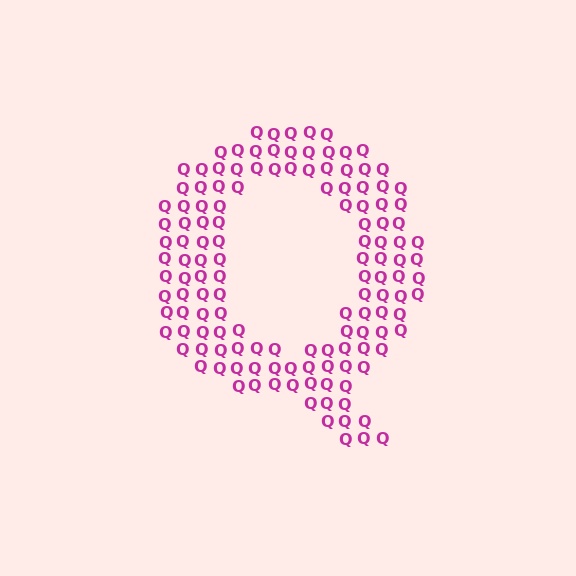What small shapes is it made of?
It is made of small letter Q's.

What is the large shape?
The large shape is the letter Q.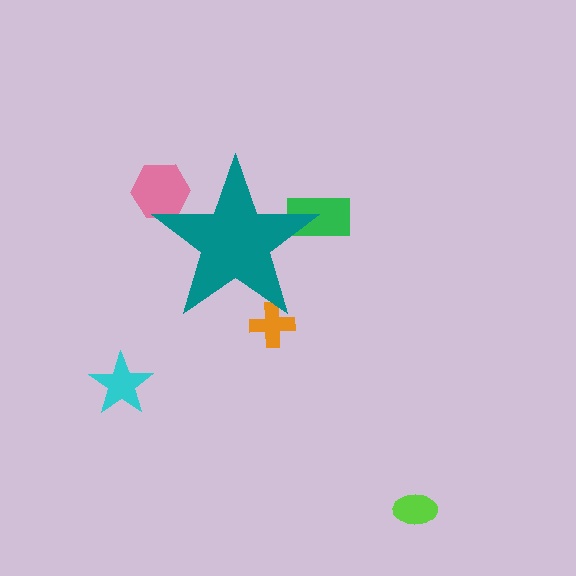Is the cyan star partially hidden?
No, the cyan star is fully visible.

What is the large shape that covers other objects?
A teal star.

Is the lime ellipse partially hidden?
No, the lime ellipse is fully visible.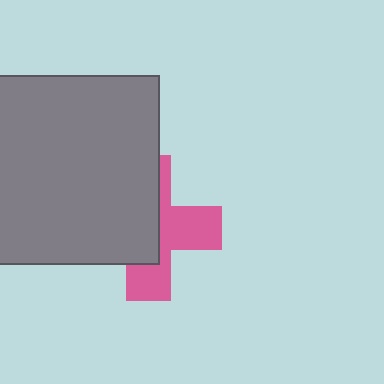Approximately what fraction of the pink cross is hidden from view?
Roughly 53% of the pink cross is hidden behind the gray square.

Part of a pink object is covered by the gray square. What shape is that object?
It is a cross.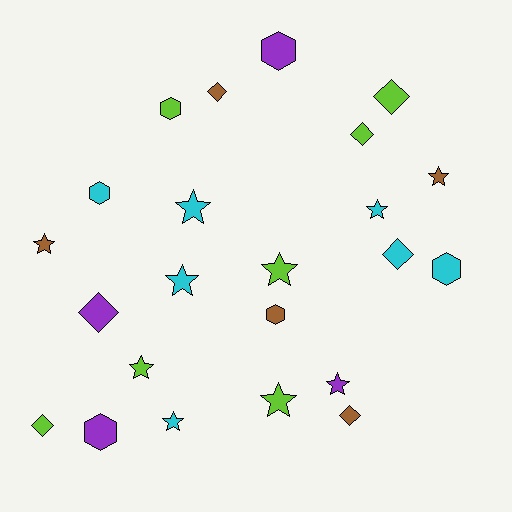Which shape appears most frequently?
Star, with 10 objects.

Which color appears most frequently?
Lime, with 7 objects.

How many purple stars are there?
There is 1 purple star.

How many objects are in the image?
There are 23 objects.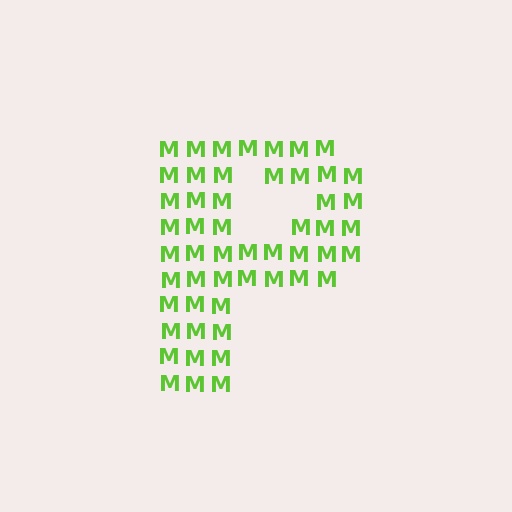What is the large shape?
The large shape is the letter P.